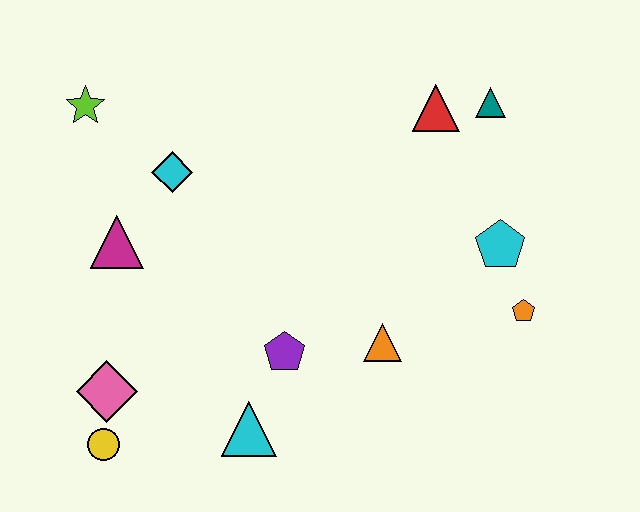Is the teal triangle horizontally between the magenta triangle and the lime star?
No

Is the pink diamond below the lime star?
Yes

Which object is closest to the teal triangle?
The red triangle is closest to the teal triangle.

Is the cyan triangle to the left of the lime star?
No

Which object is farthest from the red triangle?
The yellow circle is farthest from the red triangle.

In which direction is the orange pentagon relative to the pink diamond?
The orange pentagon is to the right of the pink diamond.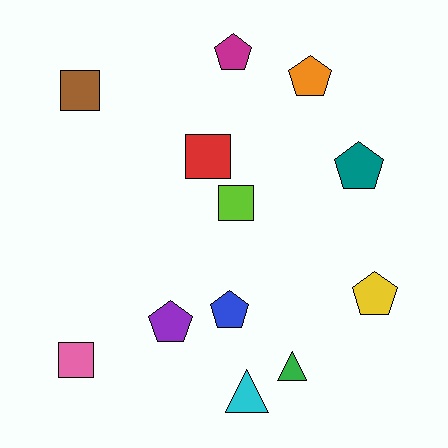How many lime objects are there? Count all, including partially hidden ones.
There is 1 lime object.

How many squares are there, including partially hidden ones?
There are 4 squares.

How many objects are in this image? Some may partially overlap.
There are 12 objects.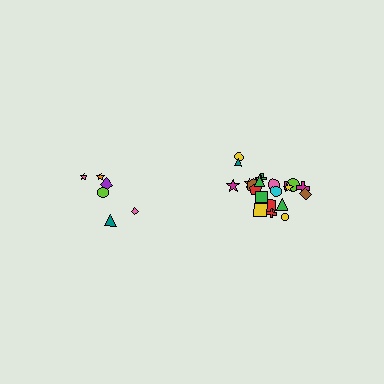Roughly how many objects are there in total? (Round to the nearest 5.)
Roughly 30 objects in total.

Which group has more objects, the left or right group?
The right group.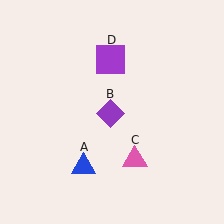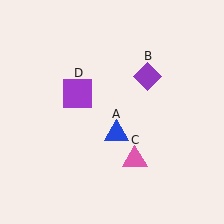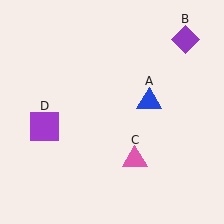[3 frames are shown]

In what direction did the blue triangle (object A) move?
The blue triangle (object A) moved up and to the right.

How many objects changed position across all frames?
3 objects changed position: blue triangle (object A), purple diamond (object B), purple square (object D).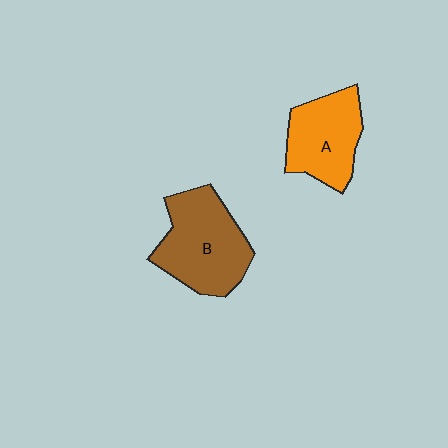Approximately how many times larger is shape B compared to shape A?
Approximately 1.3 times.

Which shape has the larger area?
Shape B (brown).